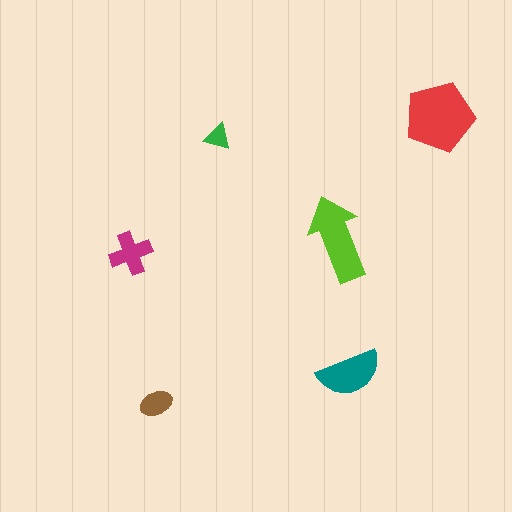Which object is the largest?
The red pentagon.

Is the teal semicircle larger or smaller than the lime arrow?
Smaller.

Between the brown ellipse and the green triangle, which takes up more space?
The brown ellipse.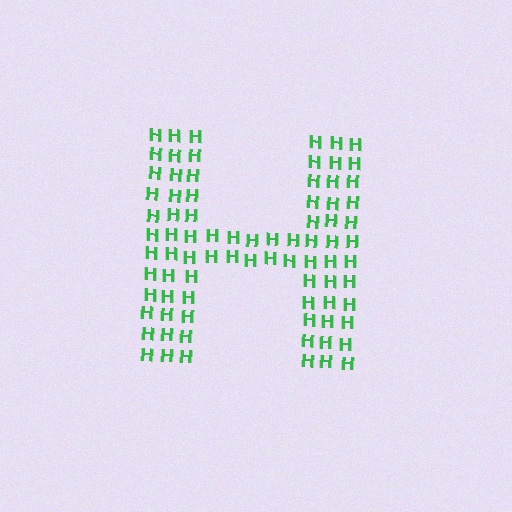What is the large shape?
The large shape is the letter H.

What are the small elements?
The small elements are letter H's.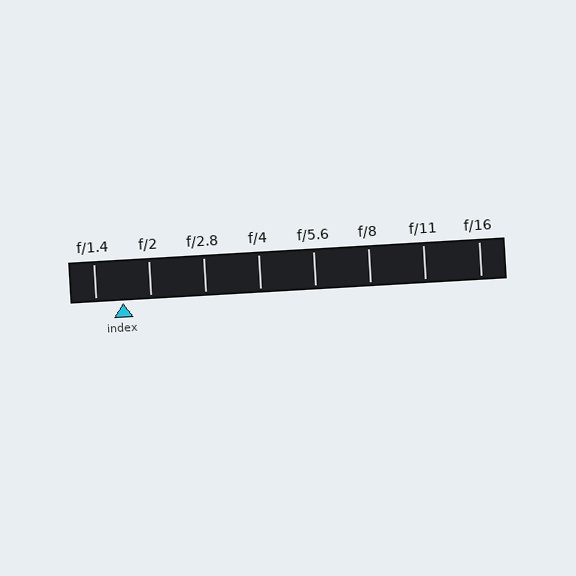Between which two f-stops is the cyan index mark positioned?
The index mark is between f/1.4 and f/2.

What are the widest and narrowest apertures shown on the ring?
The widest aperture shown is f/1.4 and the narrowest is f/16.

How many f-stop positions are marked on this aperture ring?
There are 8 f-stop positions marked.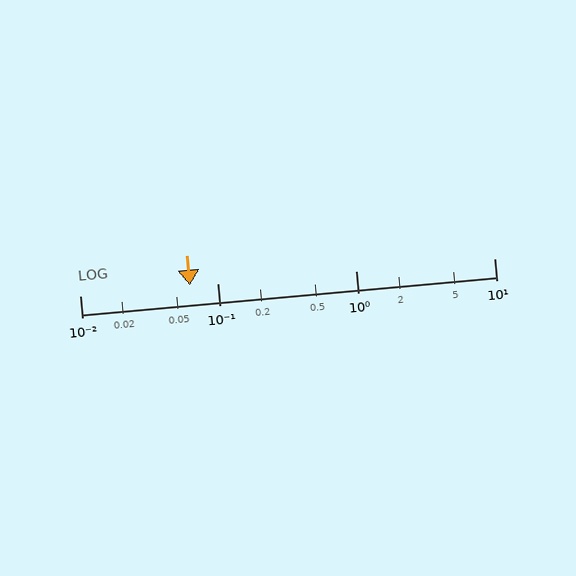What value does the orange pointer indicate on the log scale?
The pointer indicates approximately 0.063.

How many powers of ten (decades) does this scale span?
The scale spans 3 decades, from 0.01 to 10.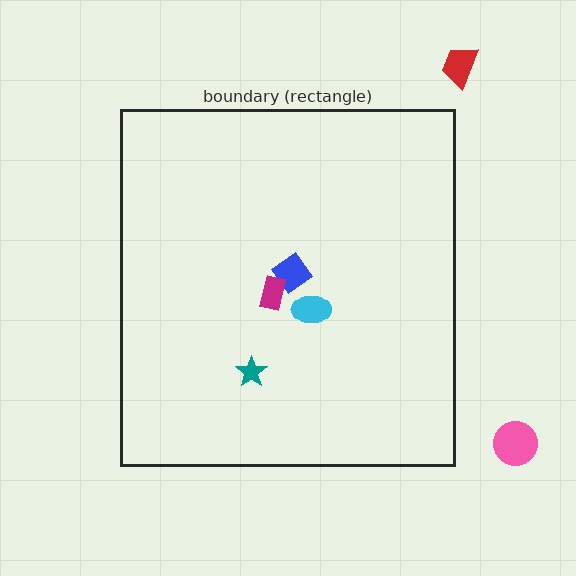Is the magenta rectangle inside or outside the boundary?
Inside.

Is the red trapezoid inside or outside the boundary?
Outside.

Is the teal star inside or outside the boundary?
Inside.